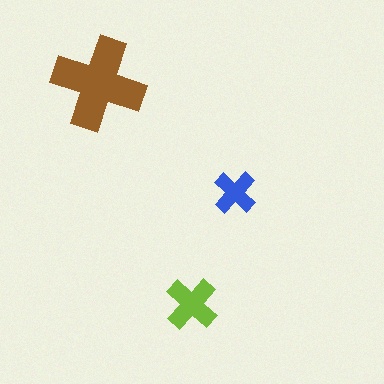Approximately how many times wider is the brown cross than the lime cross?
About 2 times wider.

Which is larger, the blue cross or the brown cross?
The brown one.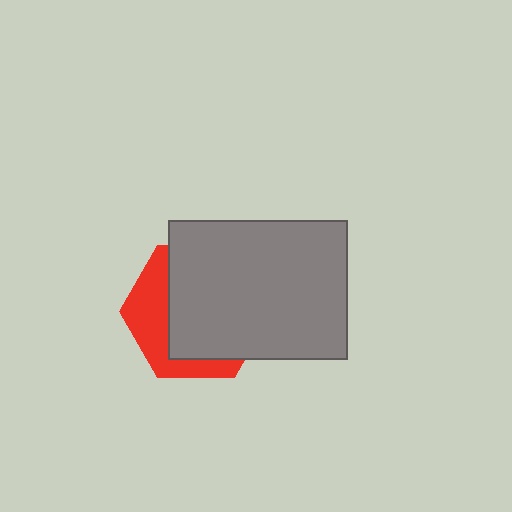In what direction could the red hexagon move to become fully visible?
The red hexagon could move toward the lower-left. That would shift it out from behind the gray rectangle entirely.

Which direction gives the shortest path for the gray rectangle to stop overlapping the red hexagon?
Moving toward the upper-right gives the shortest separation.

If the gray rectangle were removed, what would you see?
You would see the complete red hexagon.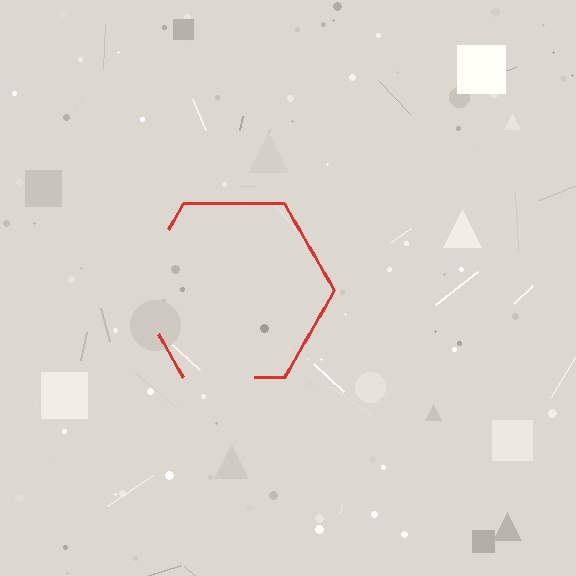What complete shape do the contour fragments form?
The contour fragments form a hexagon.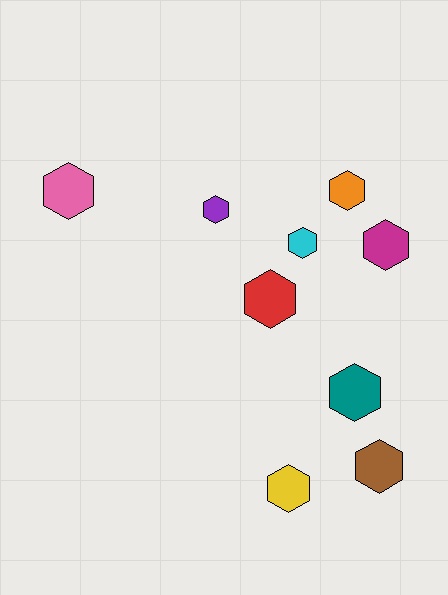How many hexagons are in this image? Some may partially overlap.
There are 9 hexagons.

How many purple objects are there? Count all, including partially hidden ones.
There is 1 purple object.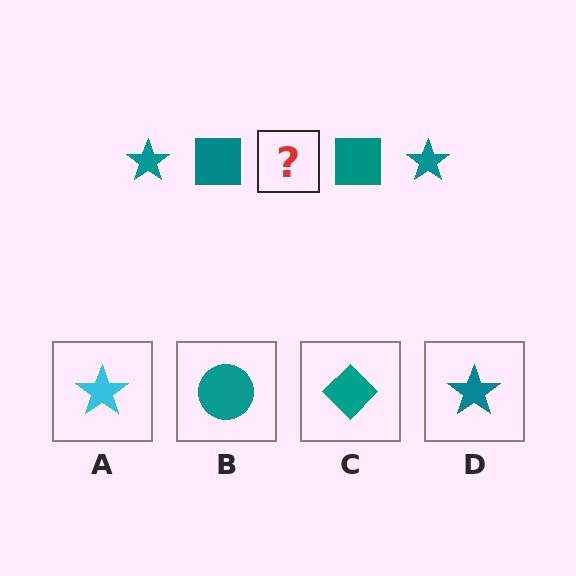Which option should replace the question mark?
Option D.